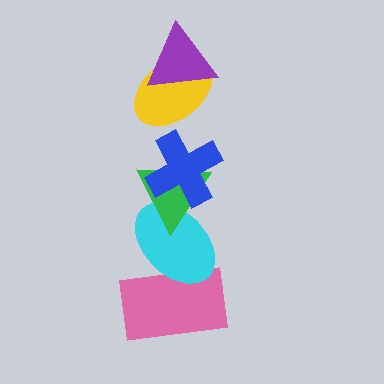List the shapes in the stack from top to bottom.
From top to bottom: the purple triangle, the yellow ellipse, the blue cross, the green triangle, the cyan ellipse, the pink rectangle.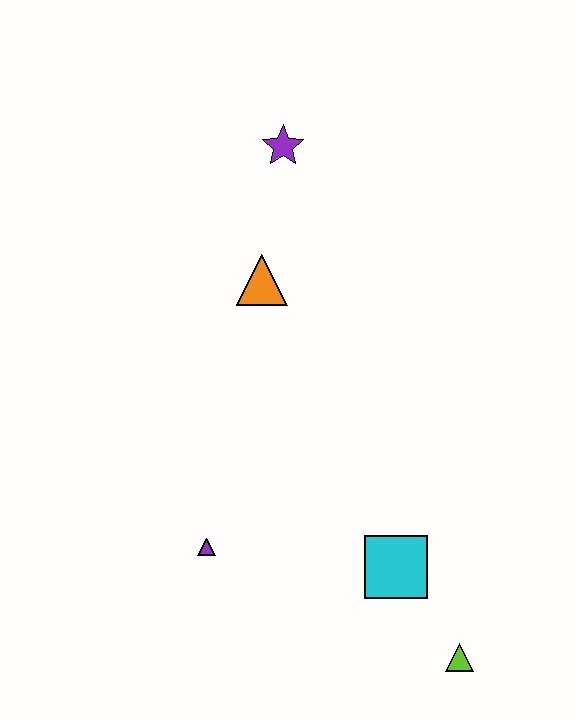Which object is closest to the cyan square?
The lime triangle is closest to the cyan square.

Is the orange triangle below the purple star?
Yes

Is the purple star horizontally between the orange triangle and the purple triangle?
No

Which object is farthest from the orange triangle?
The lime triangle is farthest from the orange triangle.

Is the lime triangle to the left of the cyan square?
No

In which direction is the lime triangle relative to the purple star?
The lime triangle is below the purple star.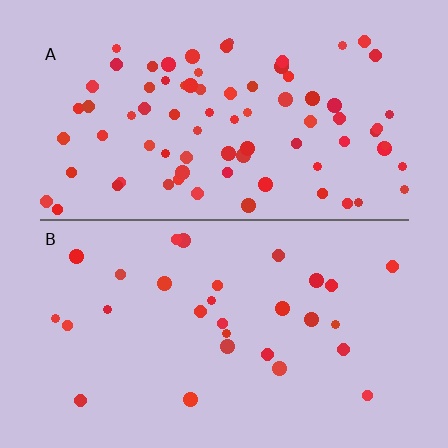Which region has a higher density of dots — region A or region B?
A (the top).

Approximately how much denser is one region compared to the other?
Approximately 2.7× — region A over region B.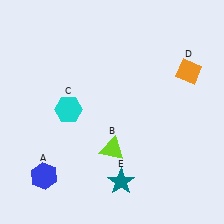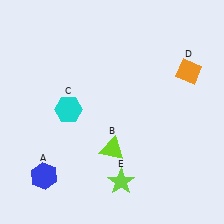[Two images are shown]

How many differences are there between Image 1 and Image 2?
There is 1 difference between the two images.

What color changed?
The star (E) changed from teal in Image 1 to lime in Image 2.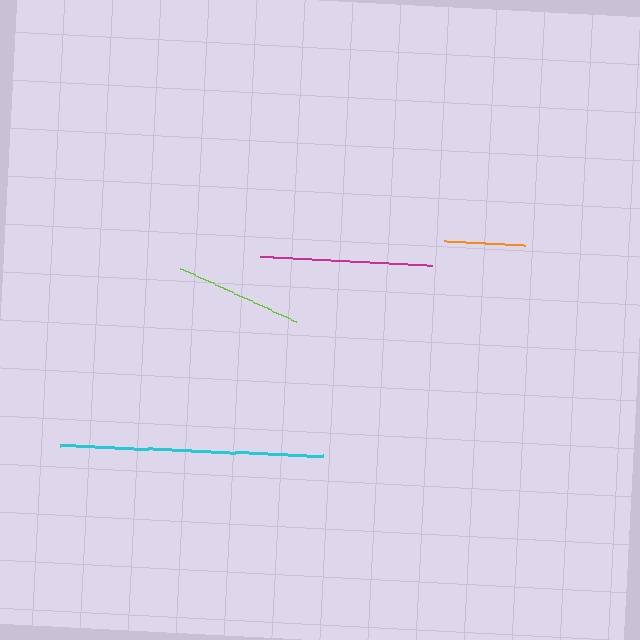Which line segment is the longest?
The cyan line is the longest at approximately 263 pixels.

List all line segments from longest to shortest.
From longest to shortest: cyan, magenta, lime, orange.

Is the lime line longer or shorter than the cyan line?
The cyan line is longer than the lime line.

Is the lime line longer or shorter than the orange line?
The lime line is longer than the orange line.